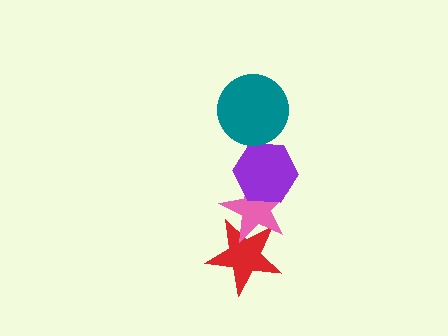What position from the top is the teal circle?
The teal circle is 1st from the top.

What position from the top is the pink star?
The pink star is 3rd from the top.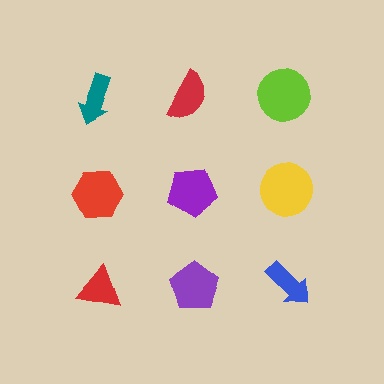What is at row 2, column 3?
A yellow circle.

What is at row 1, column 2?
A red semicircle.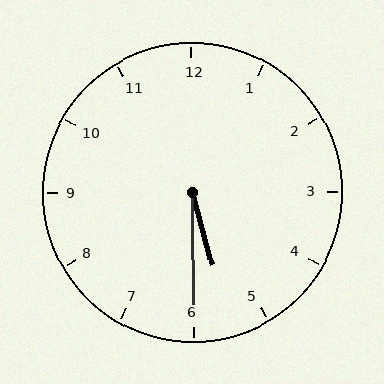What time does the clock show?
5:30.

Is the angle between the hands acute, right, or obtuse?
It is acute.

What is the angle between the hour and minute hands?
Approximately 15 degrees.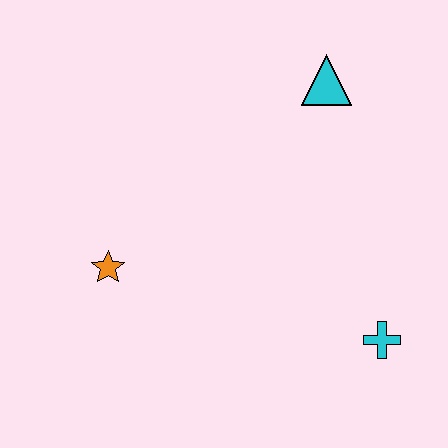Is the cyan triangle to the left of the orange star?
No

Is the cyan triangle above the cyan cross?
Yes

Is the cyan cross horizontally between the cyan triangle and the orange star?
No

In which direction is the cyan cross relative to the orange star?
The cyan cross is to the right of the orange star.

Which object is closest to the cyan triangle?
The cyan cross is closest to the cyan triangle.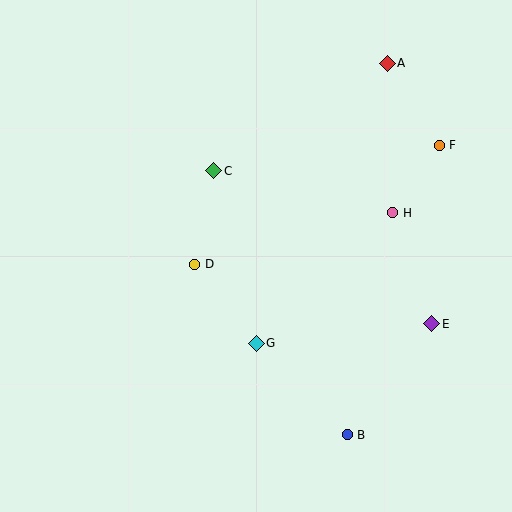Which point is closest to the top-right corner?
Point A is closest to the top-right corner.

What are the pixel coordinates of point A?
Point A is at (387, 63).